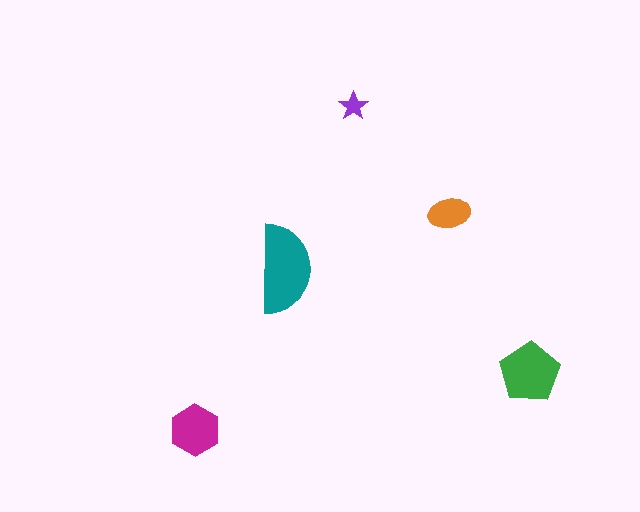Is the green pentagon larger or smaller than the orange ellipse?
Larger.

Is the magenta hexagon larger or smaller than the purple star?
Larger.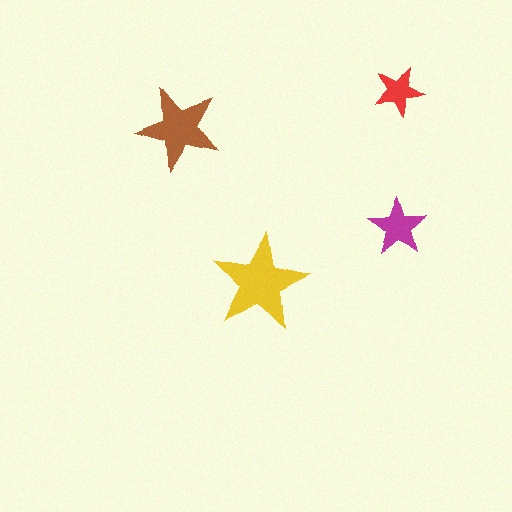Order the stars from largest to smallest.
the yellow one, the brown one, the magenta one, the red one.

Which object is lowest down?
The yellow star is bottommost.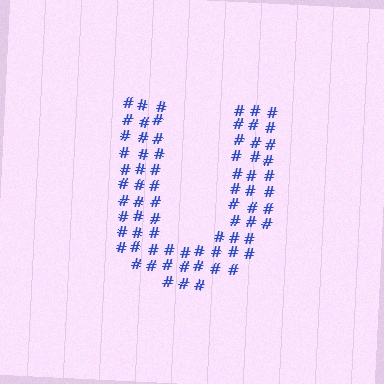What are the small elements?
The small elements are hash symbols.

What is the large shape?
The large shape is the letter U.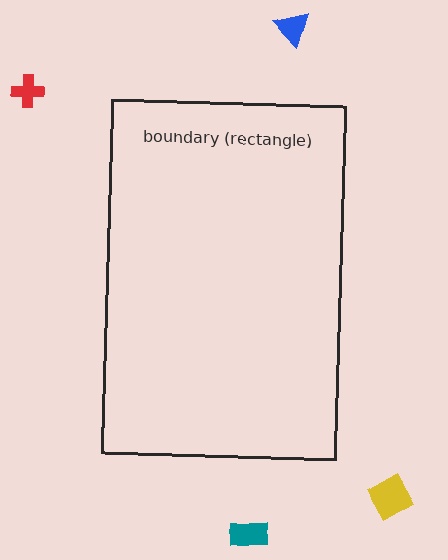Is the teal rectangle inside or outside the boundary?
Outside.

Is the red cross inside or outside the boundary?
Outside.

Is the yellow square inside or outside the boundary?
Outside.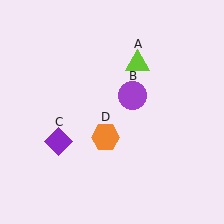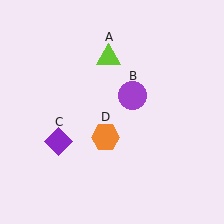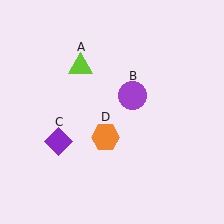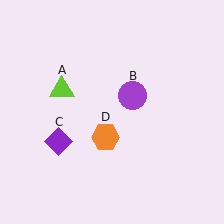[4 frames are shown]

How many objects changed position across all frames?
1 object changed position: lime triangle (object A).